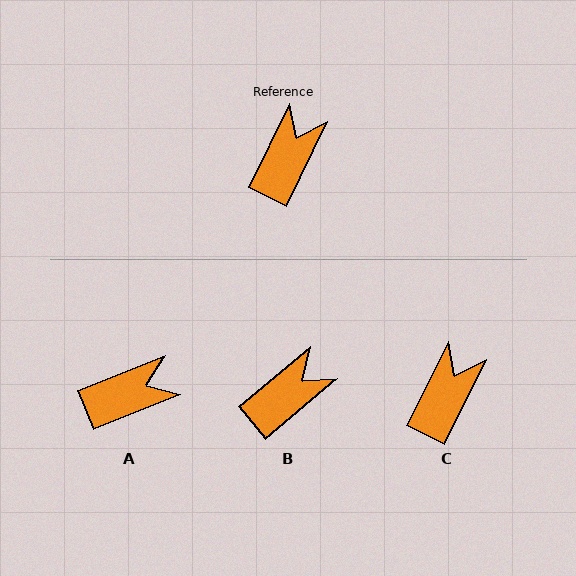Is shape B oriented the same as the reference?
No, it is off by about 24 degrees.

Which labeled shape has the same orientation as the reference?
C.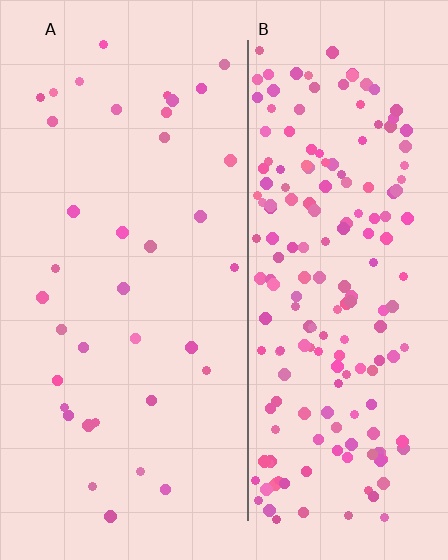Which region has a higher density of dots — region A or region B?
B (the right).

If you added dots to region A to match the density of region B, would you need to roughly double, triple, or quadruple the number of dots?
Approximately quadruple.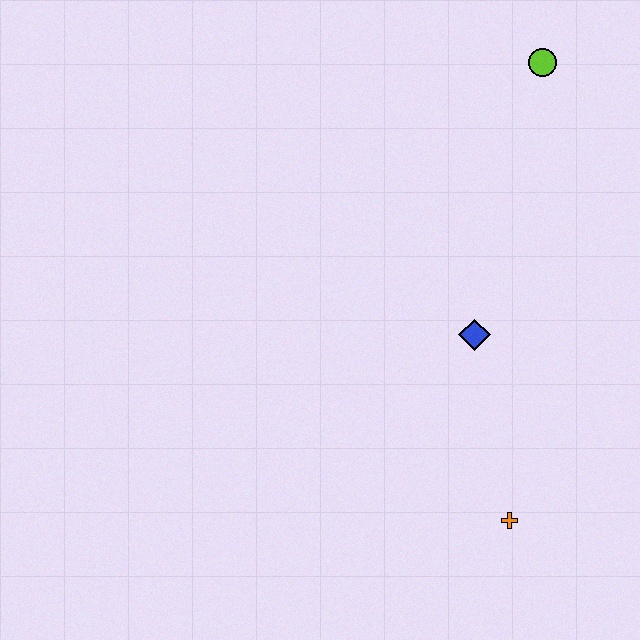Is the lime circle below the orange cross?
No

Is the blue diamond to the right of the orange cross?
No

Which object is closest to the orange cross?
The blue diamond is closest to the orange cross.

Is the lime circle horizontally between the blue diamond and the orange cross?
No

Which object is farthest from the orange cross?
The lime circle is farthest from the orange cross.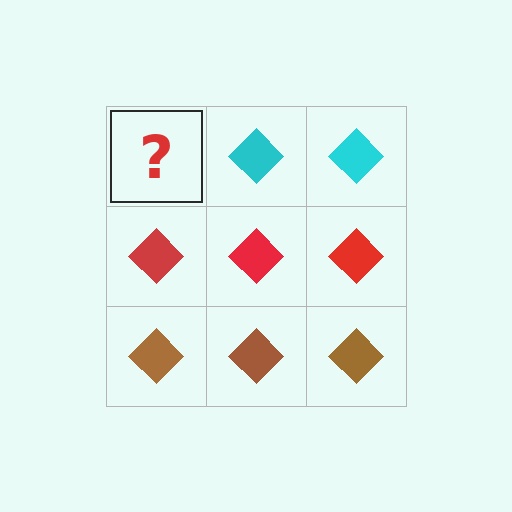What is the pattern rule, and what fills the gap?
The rule is that each row has a consistent color. The gap should be filled with a cyan diamond.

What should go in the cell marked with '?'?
The missing cell should contain a cyan diamond.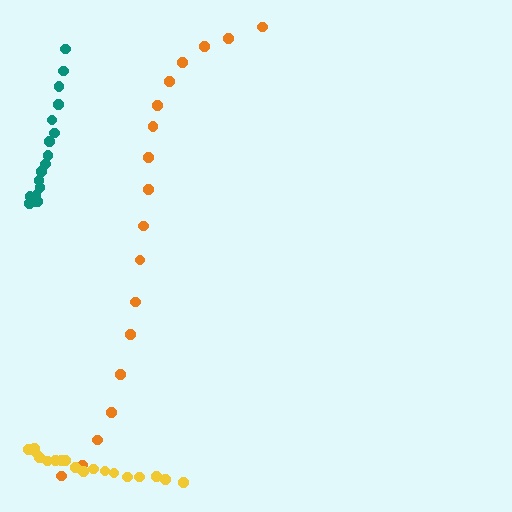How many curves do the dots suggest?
There are 3 distinct paths.